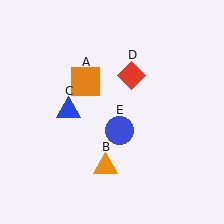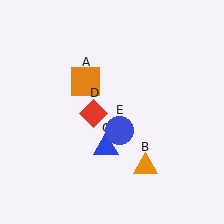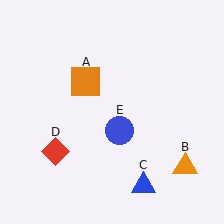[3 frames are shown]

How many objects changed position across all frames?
3 objects changed position: orange triangle (object B), blue triangle (object C), red diamond (object D).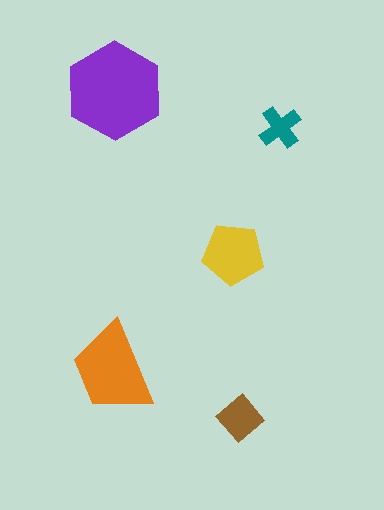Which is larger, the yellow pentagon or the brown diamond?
The yellow pentagon.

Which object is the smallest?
The teal cross.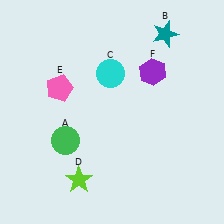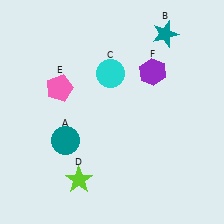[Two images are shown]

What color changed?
The circle (A) changed from green in Image 1 to teal in Image 2.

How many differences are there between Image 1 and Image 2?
There is 1 difference between the two images.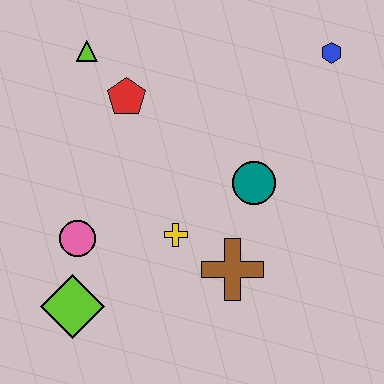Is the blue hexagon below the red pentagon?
No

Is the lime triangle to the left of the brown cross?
Yes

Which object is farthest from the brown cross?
The lime triangle is farthest from the brown cross.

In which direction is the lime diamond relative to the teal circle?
The lime diamond is to the left of the teal circle.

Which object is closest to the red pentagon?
The lime triangle is closest to the red pentagon.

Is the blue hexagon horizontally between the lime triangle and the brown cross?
No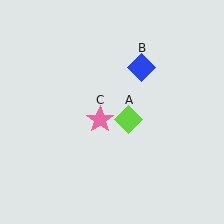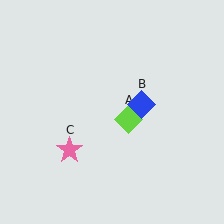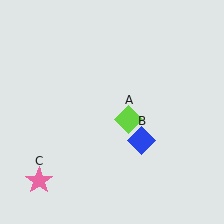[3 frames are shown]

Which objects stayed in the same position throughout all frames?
Lime diamond (object A) remained stationary.